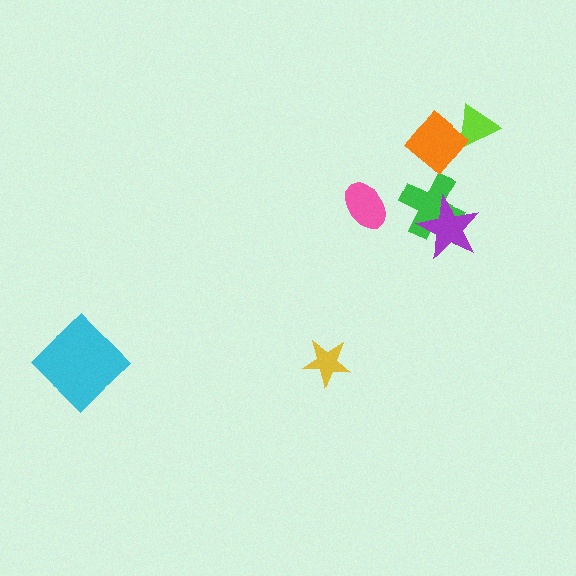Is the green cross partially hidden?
Yes, it is partially covered by another shape.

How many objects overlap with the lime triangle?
1 object overlaps with the lime triangle.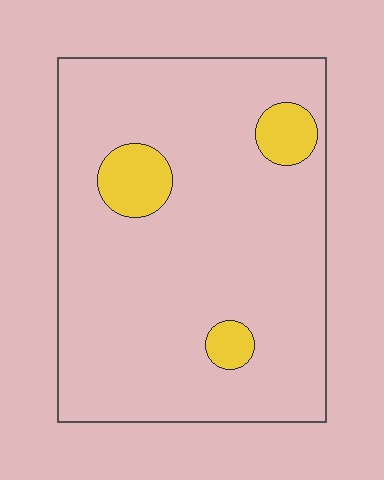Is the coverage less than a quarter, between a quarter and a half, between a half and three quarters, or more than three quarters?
Less than a quarter.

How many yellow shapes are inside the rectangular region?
3.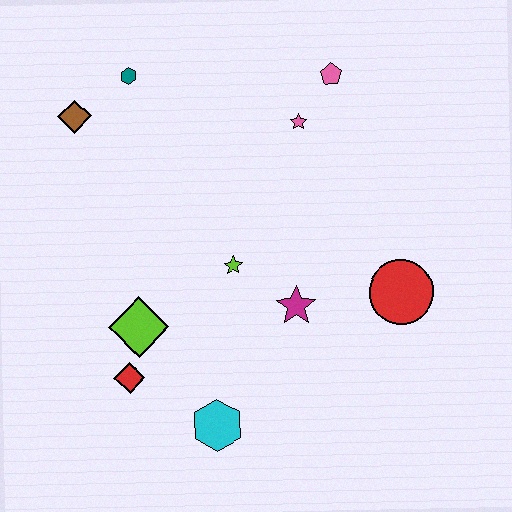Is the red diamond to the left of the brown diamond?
No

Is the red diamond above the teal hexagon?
No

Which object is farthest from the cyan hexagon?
The pink pentagon is farthest from the cyan hexagon.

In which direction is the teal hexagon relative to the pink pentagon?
The teal hexagon is to the left of the pink pentagon.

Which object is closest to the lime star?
The magenta star is closest to the lime star.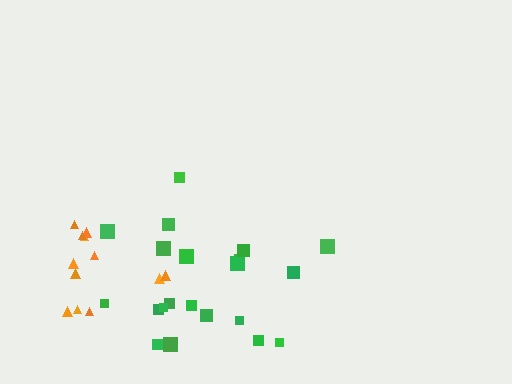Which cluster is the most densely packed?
Green.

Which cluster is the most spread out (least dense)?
Orange.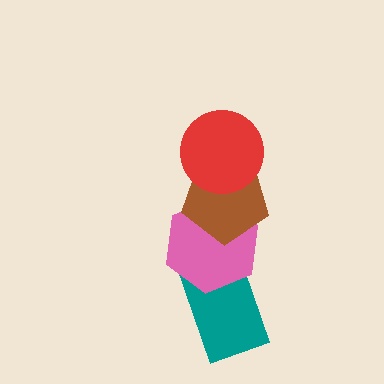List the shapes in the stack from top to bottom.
From top to bottom: the red circle, the brown pentagon, the pink hexagon, the teal rectangle.